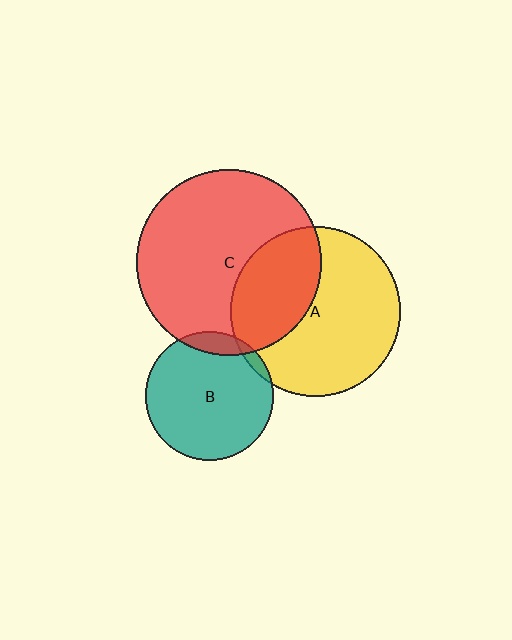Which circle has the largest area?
Circle C (red).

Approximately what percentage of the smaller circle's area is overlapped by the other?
Approximately 10%.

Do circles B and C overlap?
Yes.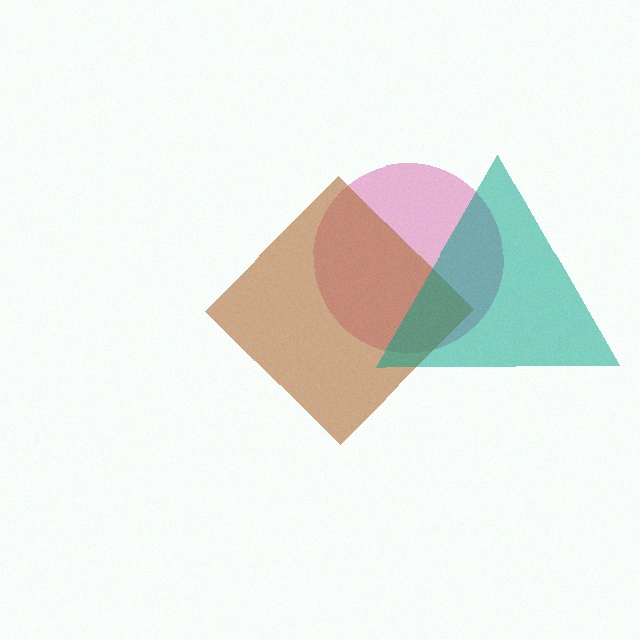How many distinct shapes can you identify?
There are 3 distinct shapes: a magenta circle, a brown diamond, a teal triangle.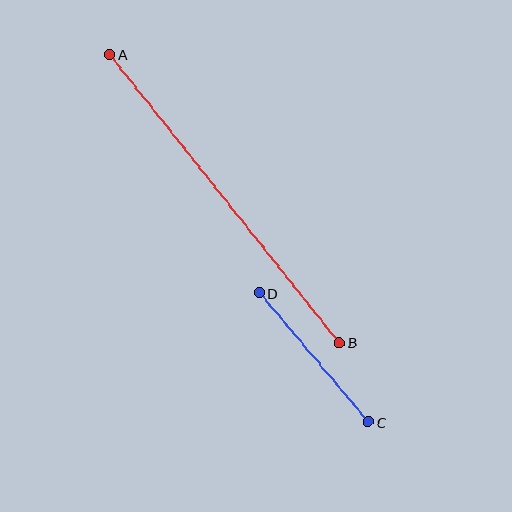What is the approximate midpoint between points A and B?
The midpoint is at approximately (225, 199) pixels.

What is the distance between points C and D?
The distance is approximately 169 pixels.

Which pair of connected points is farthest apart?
Points A and B are farthest apart.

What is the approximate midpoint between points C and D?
The midpoint is at approximately (314, 357) pixels.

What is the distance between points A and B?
The distance is approximately 368 pixels.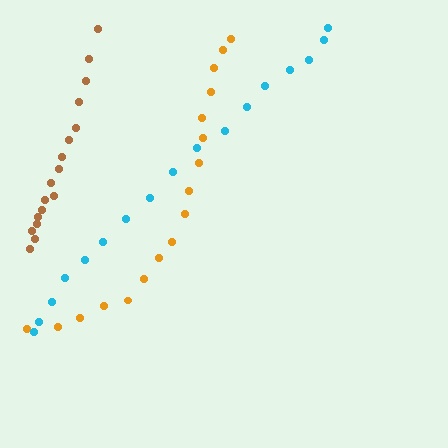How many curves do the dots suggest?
There are 3 distinct paths.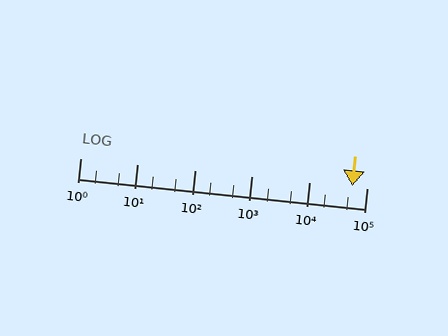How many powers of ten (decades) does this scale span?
The scale spans 5 decades, from 1 to 100000.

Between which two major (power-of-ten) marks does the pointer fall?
The pointer is between 10000 and 100000.